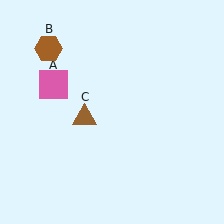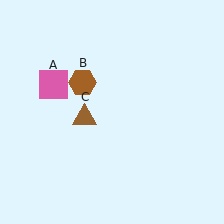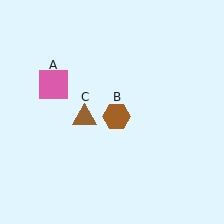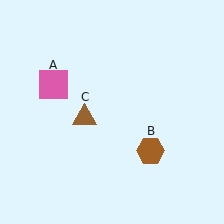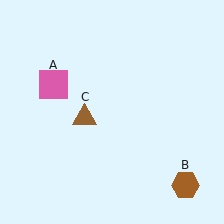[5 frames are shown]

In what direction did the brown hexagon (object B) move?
The brown hexagon (object B) moved down and to the right.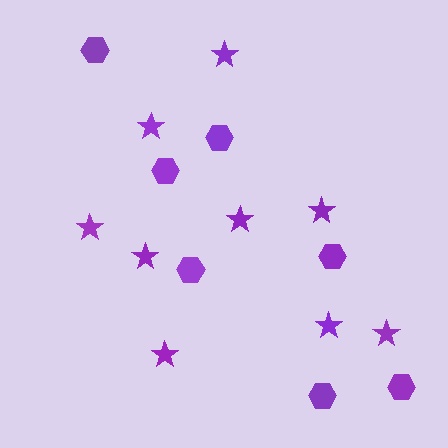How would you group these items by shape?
There are 2 groups: one group of stars (9) and one group of hexagons (7).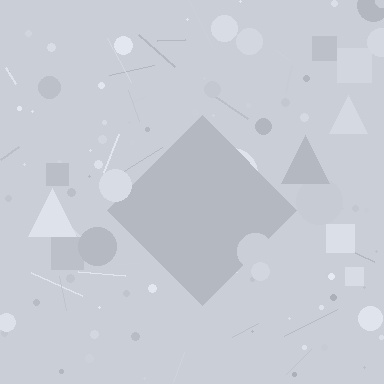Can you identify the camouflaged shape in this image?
The camouflaged shape is a diamond.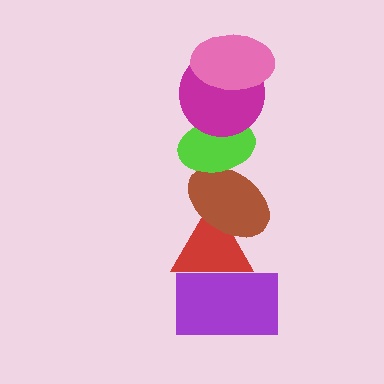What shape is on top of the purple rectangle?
The red triangle is on top of the purple rectangle.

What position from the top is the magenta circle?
The magenta circle is 2nd from the top.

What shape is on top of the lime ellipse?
The magenta circle is on top of the lime ellipse.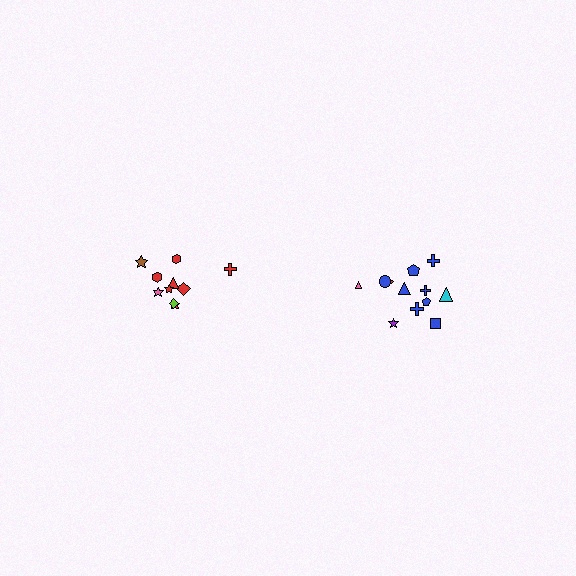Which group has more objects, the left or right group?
The right group.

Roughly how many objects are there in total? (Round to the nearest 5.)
Roughly 20 objects in total.